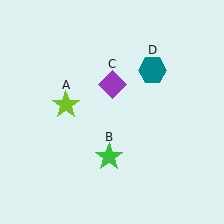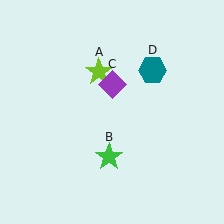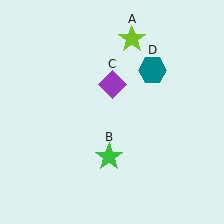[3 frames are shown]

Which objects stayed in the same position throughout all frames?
Green star (object B) and purple diamond (object C) and teal hexagon (object D) remained stationary.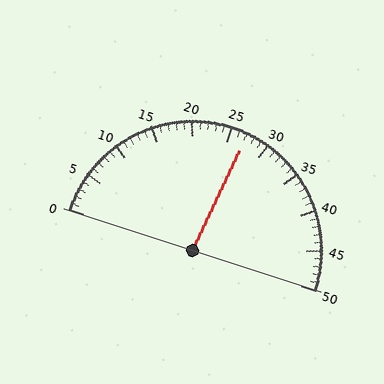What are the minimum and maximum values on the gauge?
The gauge ranges from 0 to 50.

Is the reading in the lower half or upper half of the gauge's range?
The reading is in the upper half of the range (0 to 50).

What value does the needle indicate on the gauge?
The needle indicates approximately 27.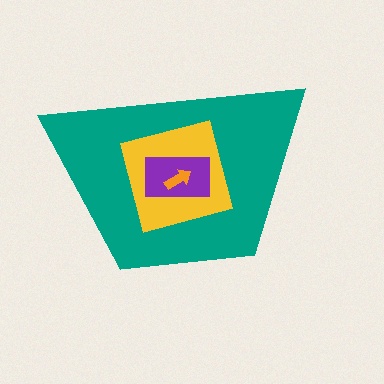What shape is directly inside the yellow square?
The purple rectangle.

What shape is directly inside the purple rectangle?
The orange arrow.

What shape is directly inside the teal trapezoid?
The yellow square.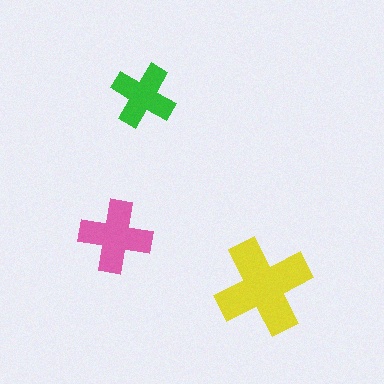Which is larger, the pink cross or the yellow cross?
The yellow one.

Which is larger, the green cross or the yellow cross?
The yellow one.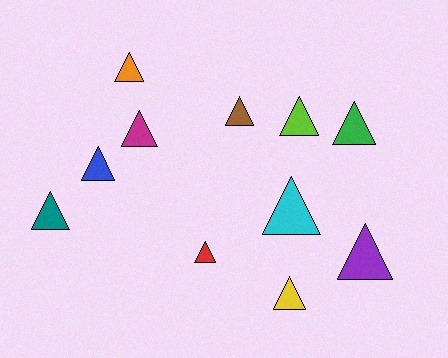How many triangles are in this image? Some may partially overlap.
There are 11 triangles.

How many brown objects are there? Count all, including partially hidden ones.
There is 1 brown object.